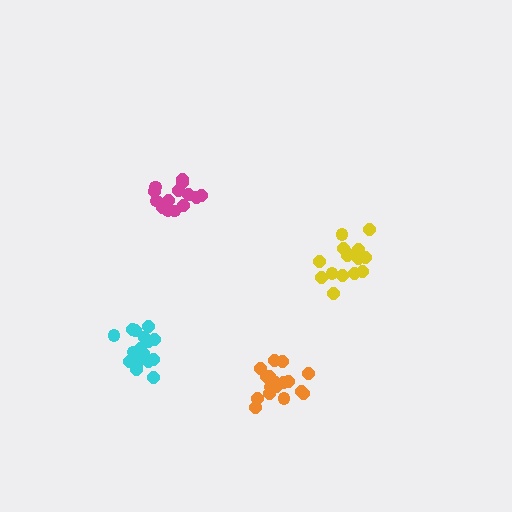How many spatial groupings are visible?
There are 4 spatial groupings.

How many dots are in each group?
Group 1: 17 dots, Group 2: 14 dots, Group 3: 15 dots, Group 4: 18 dots (64 total).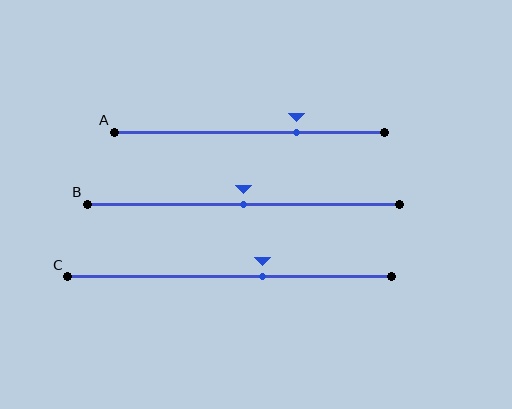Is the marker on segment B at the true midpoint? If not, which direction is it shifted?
Yes, the marker on segment B is at the true midpoint.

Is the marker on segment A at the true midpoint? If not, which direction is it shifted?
No, the marker on segment A is shifted to the right by about 17% of the segment length.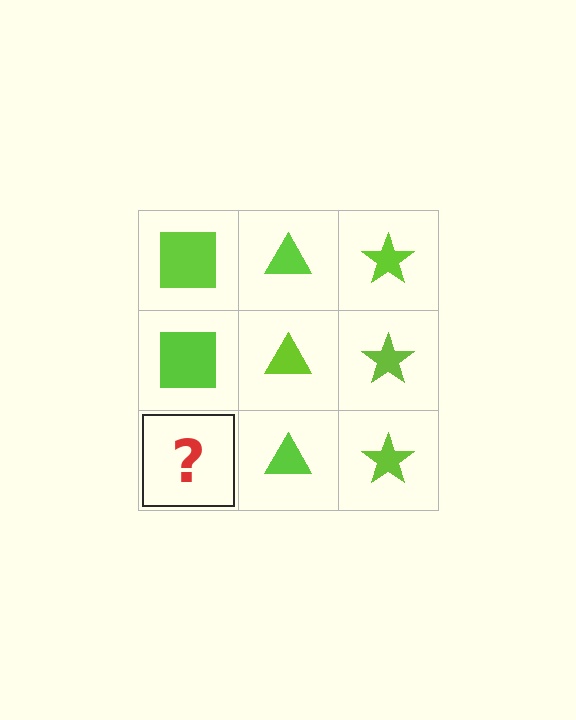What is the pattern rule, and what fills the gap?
The rule is that each column has a consistent shape. The gap should be filled with a lime square.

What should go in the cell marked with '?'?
The missing cell should contain a lime square.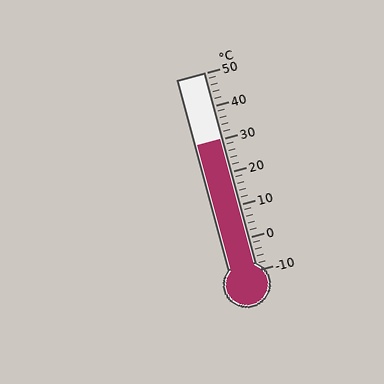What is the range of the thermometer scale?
The thermometer scale ranges from -10°C to 50°C.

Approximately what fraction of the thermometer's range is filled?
The thermometer is filled to approximately 65% of its range.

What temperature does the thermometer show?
The thermometer shows approximately 30°C.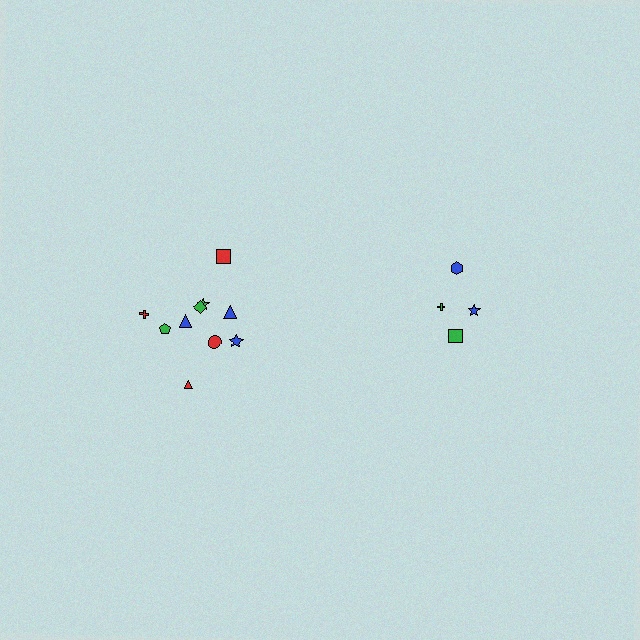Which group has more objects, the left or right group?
The left group.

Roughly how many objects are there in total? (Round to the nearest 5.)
Roughly 15 objects in total.